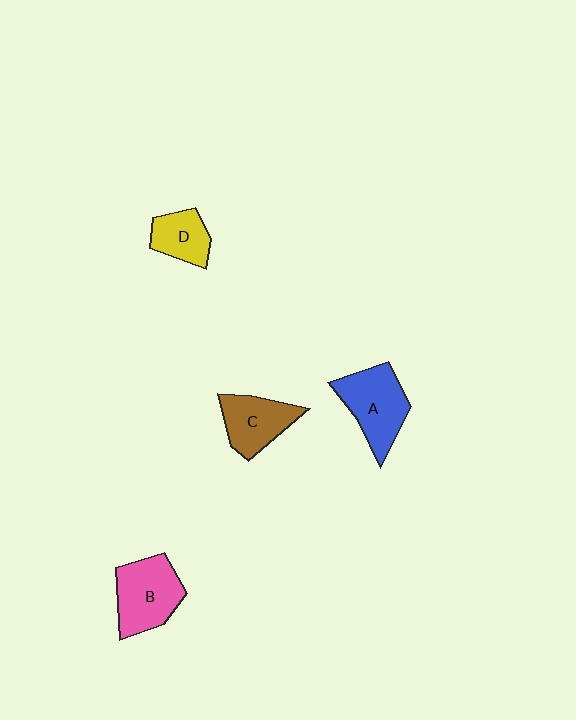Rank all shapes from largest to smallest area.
From largest to smallest: A (blue), B (pink), C (brown), D (yellow).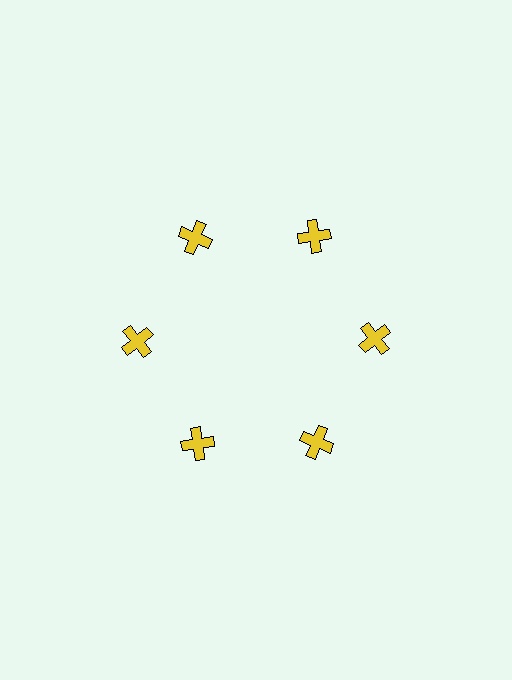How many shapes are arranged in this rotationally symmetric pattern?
There are 6 shapes, arranged in 6 groups of 1.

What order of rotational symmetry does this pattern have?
This pattern has 6-fold rotational symmetry.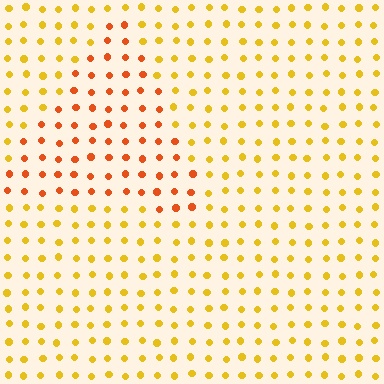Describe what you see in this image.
The image is filled with small yellow elements in a uniform arrangement. A triangle-shaped region is visible where the elements are tinted to a slightly different hue, forming a subtle color boundary.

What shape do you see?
I see a triangle.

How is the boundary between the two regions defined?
The boundary is defined purely by a slight shift in hue (about 33 degrees). Spacing, size, and orientation are identical on both sides.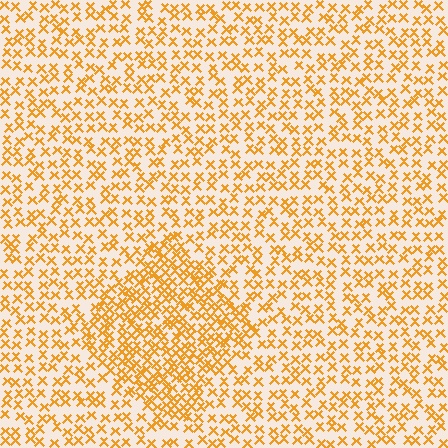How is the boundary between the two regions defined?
The boundary is defined by a change in element density (approximately 1.8x ratio). All elements are the same color, size, and shape.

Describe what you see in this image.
The image contains small orange elements arranged at two different densities. A diamond-shaped region is visible where the elements are more densely packed than the surrounding area.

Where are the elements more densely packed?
The elements are more densely packed inside the diamond boundary.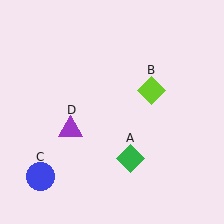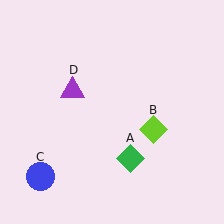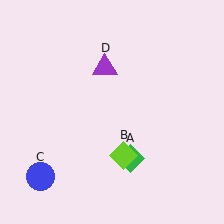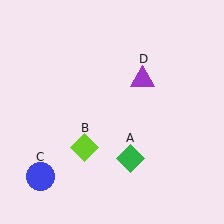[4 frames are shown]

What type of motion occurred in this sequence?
The lime diamond (object B), purple triangle (object D) rotated clockwise around the center of the scene.